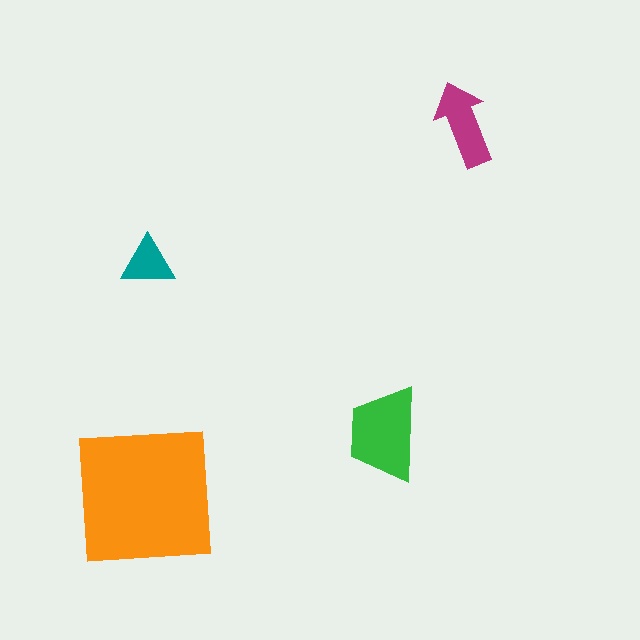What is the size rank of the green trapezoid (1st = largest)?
2nd.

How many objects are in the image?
There are 4 objects in the image.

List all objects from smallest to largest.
The teal triangle, the magenta arrow, the green trapezoid, the orange square.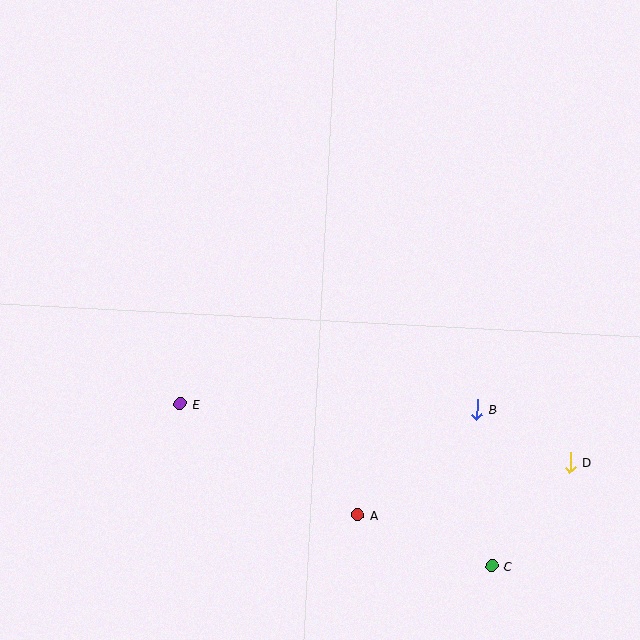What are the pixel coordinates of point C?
Point C is at (492, 566).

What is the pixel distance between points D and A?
The distance between D and A is 219 pixels.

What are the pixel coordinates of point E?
Point E is at (180, 404).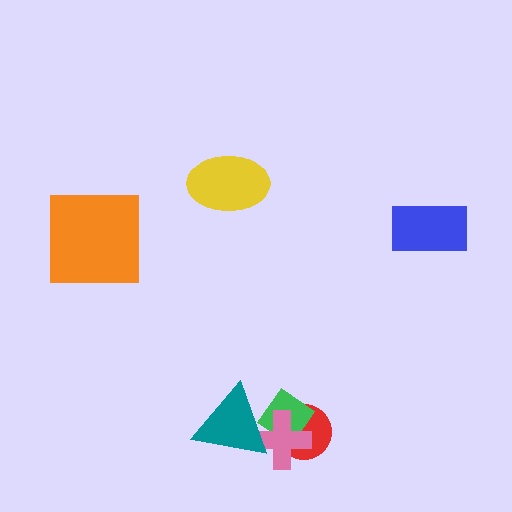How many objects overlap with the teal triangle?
2 objects overlap with the teal triangle.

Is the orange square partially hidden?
No, no other shape covers it.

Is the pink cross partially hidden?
Yes, it is partially covered by another shape.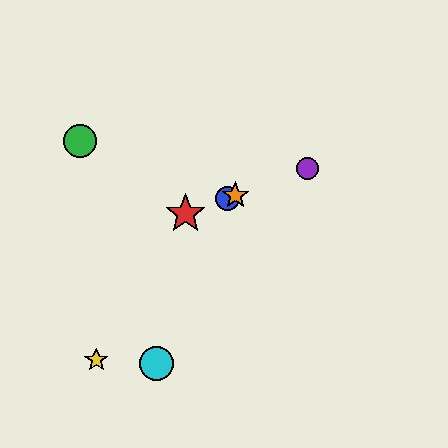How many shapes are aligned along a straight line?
4 shapes (the red star, the blue circle, the purple circle, the orange star) are aligned along a straight line.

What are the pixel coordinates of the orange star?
The orange star is at (235, 195).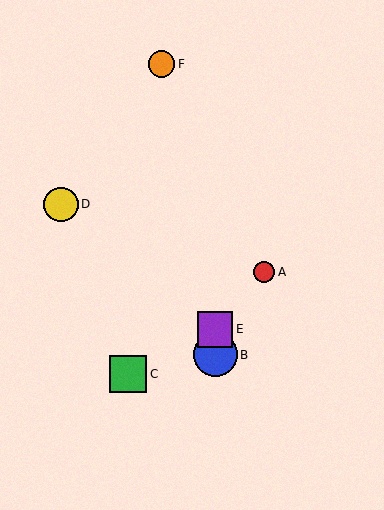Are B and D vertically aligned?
No, B is at x≈215 and D is at x≈61.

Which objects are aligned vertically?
Objects B, E are aligned vertically.